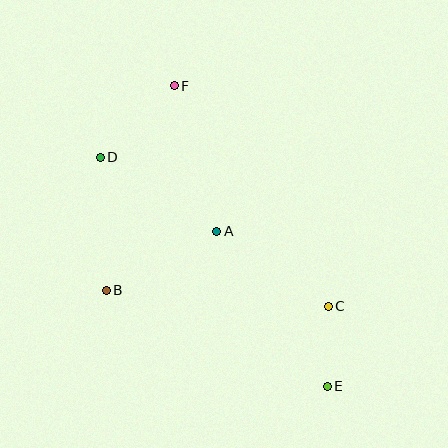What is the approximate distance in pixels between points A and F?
The distance between A and F is approximately 152 pixels.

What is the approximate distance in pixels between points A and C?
The distance between A and C is approximately 135 pixels.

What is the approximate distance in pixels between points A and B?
The distance between A and B is approximately 125 pixels.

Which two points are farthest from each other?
Points E and F are farthest from each other.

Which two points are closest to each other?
Points C and E are closest to each other.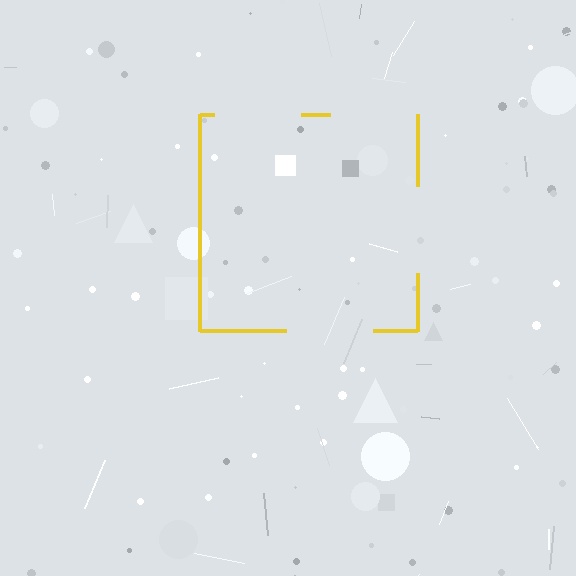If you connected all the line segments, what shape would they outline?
They would outline a square.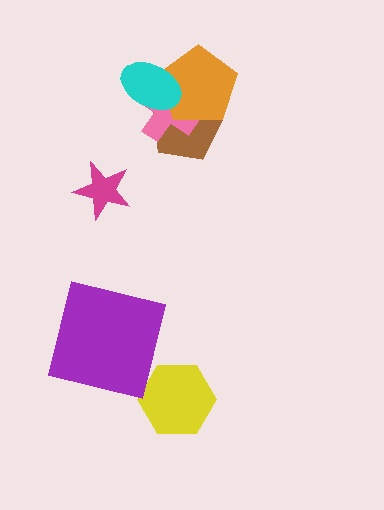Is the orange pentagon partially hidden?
Yes, it is partially covered by another shape.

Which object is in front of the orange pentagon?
The cyan ellipse is in front of the orange pentagon.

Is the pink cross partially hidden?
Yes, it is partially covered by another shape.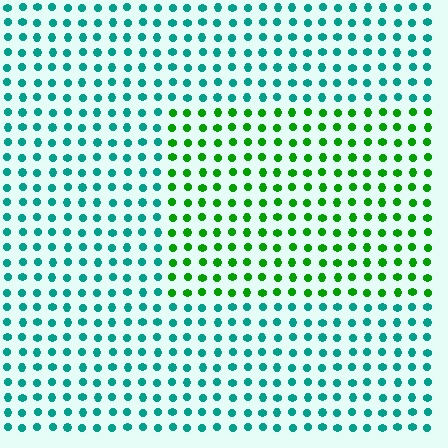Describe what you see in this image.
The image is filled with small teal elements in a uniform arrangement. A rectangle-shaped region is visible where the elements are tinted to a slightly different hue, forming a subtle color boundary.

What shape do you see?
I see a rectangle.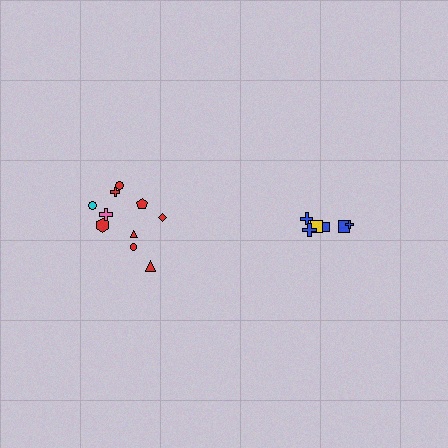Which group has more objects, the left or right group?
The left group.